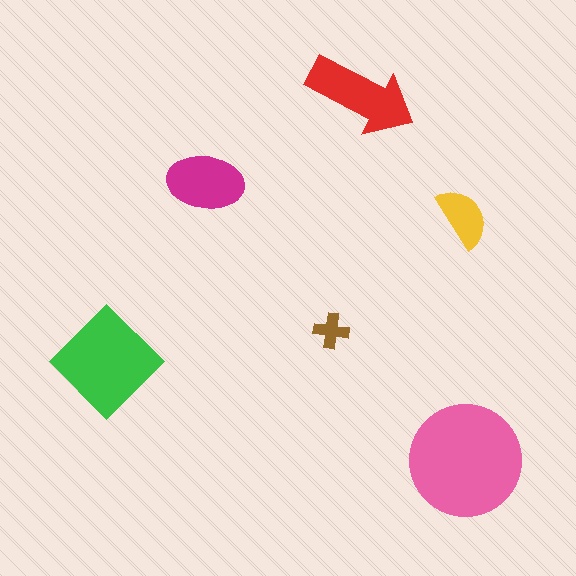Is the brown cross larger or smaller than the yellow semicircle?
Smaller.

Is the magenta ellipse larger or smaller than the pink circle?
Smaller.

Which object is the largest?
The pink circle.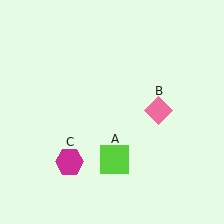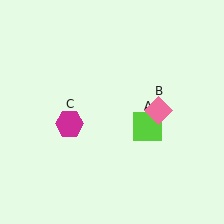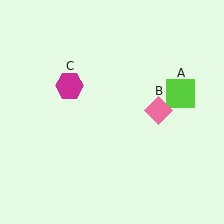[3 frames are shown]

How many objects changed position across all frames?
2 objects changed position: lime square (object A), magenta hexagon (object C).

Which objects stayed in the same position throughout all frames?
Pink diamond (object B) remained stationary.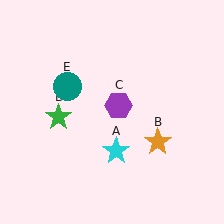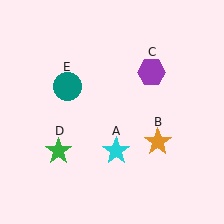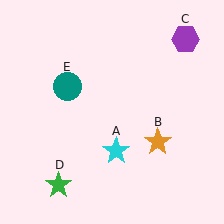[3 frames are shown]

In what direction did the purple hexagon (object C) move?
The purple hexagon (object C) moved up and to the right.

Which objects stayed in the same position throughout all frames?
Cyan star (object A) and orange star (object B) and teal circle (object E) remained stationary.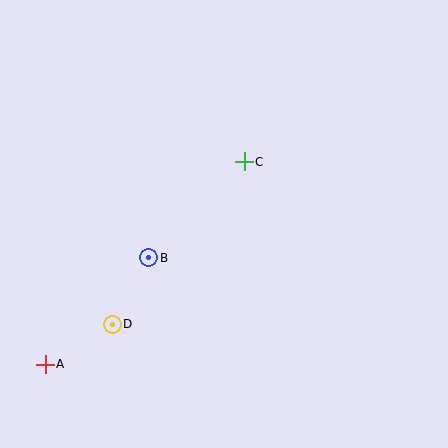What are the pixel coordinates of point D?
Point D is at (112, 324).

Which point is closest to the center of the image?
Point C at (244, 162) is closest to the center.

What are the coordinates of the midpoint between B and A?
The midpoint between B and A is at (97, 311).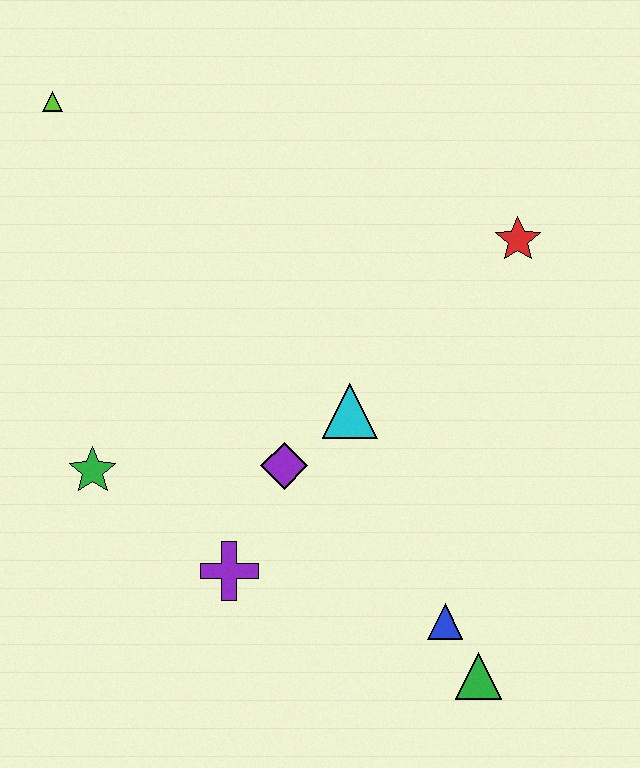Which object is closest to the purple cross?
The purple diamond is closest to the purple cross.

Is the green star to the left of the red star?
Yes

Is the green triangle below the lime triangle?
Yes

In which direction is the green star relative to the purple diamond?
The green star is to the left of the purple diamond.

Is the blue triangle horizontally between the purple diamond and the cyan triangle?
No